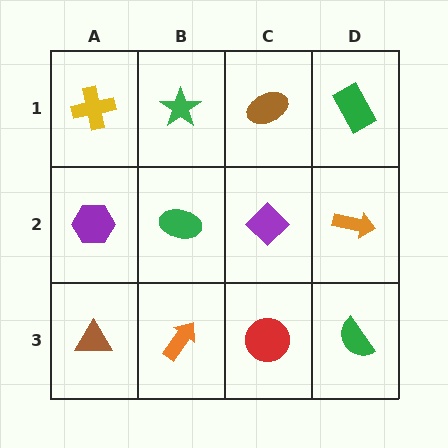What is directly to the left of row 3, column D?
A red circle.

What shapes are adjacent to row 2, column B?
A green star (row 1, column B), an orange arrow (row 3, column B), a purple hexagon (row 2, column A), a purple diamond (row 2, column C).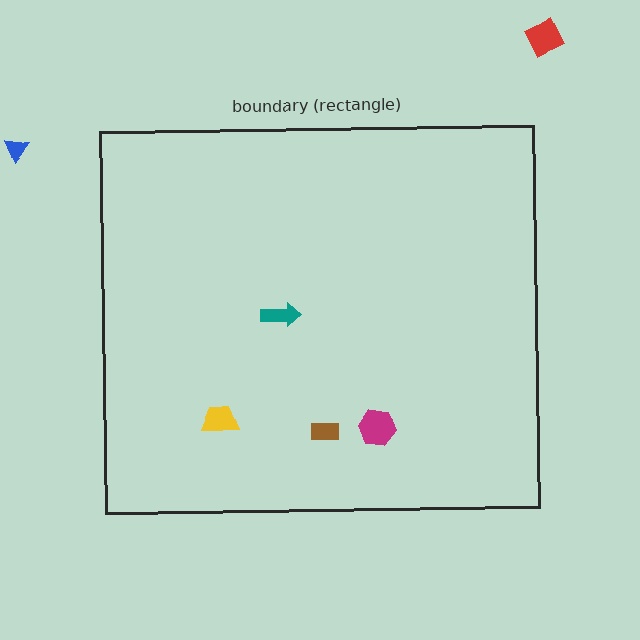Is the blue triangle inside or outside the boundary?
Outside.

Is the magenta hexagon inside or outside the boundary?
Inside.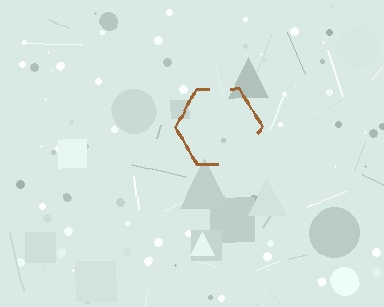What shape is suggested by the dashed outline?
The dashed outline suggests a hexagon.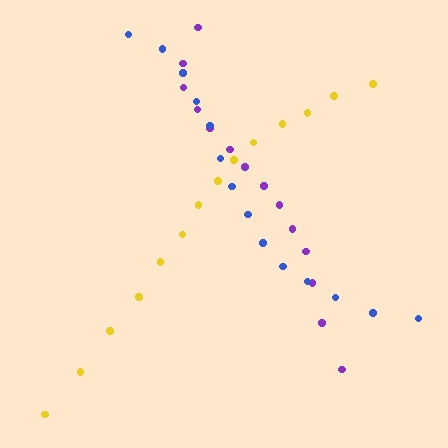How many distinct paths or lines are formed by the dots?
There are 3 distinct paths.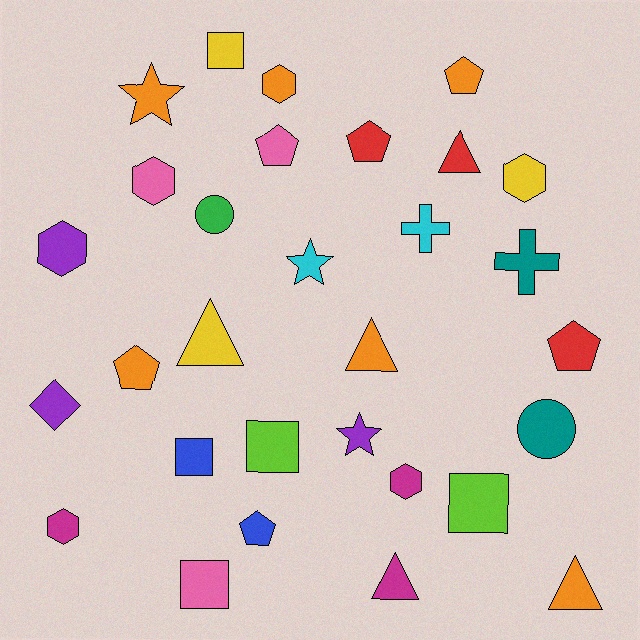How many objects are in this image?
There are 30 objects.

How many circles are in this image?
There are 2 circles.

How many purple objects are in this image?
There are 3 purple objects.